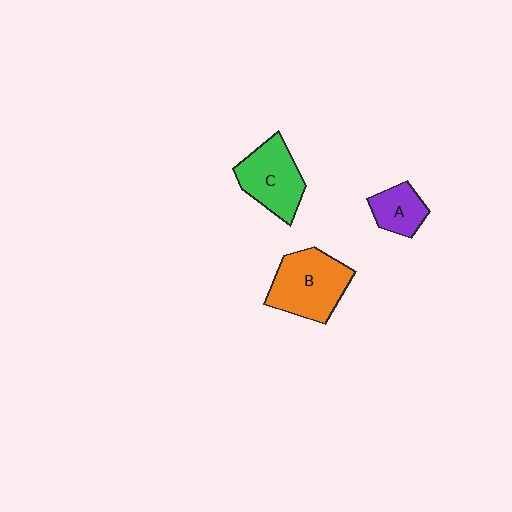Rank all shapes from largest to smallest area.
From largest to smallest: B (orange), C (green), A (purple).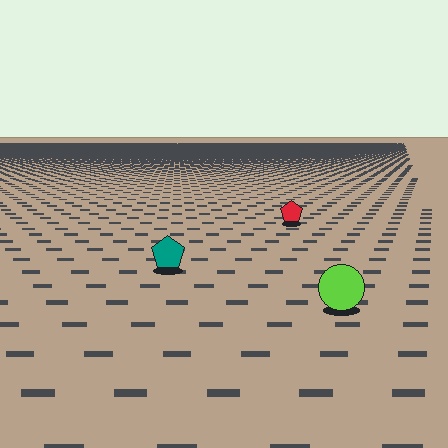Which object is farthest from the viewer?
The red pentagon is farthest from the viewer. It appears smaller and the ground texture around it is denser.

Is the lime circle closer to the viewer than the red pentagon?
Yes. The lime circle is closer — you can tell from the texture gradient: the ground texture is coarser near it.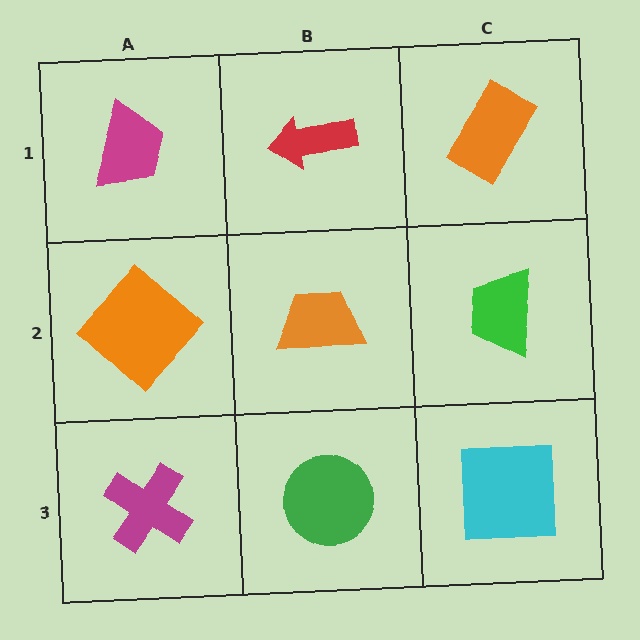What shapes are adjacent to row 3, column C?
A green trapezoid (row 2, column C), a green circle (row 3, column B).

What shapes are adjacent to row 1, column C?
A green trapezoid (row 2, column C), a red arrow (row 1, column B).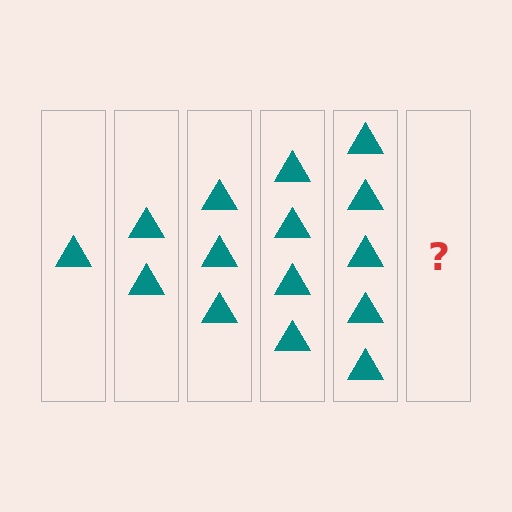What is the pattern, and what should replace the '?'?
The pattern is that each step adds one more triangle. The '?' should be 6 triangles.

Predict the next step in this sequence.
The next step is 6 triangles.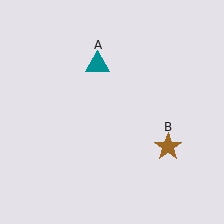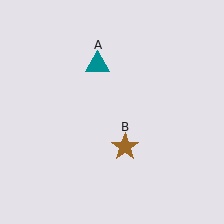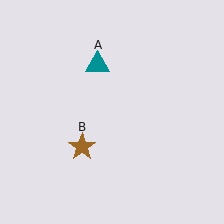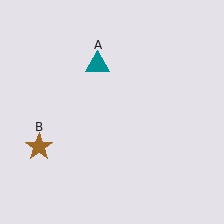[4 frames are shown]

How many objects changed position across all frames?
1 object changed position: brown star (object B).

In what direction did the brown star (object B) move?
The brown star (object B) moved left.